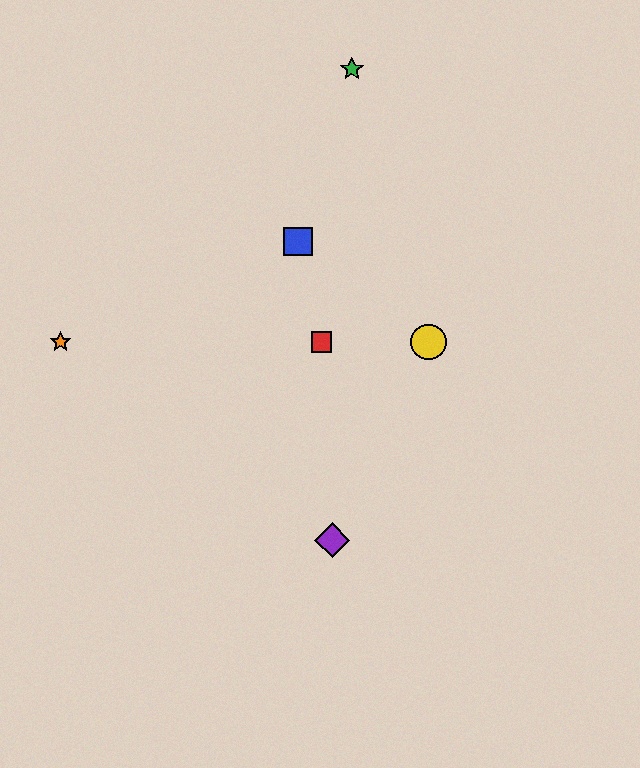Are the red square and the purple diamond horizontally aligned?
No, the red square is at y≈342 and the purple diamond is at y≈540.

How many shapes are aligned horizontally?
3 shapes (the red square, the yellow circle, the orange star) are aligned horizontally.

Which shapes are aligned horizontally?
The red square, the yellow circle, the orange star are aligned horizontally.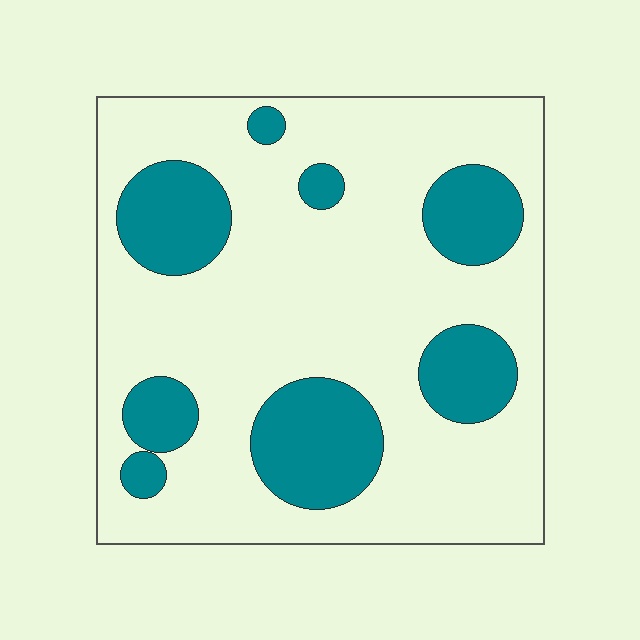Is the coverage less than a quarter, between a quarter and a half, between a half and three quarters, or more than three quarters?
Less than a quarter.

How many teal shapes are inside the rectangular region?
8.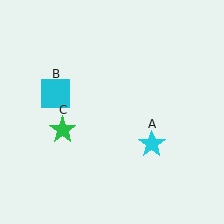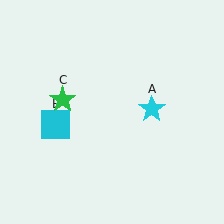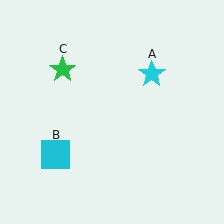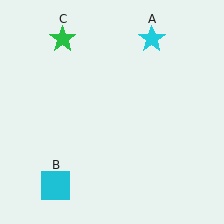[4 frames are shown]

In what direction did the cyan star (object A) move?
The cyan star (object A) moved up.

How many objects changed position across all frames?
3 objects changed position: cyan star (object A), cyan square (object B), green star (object C).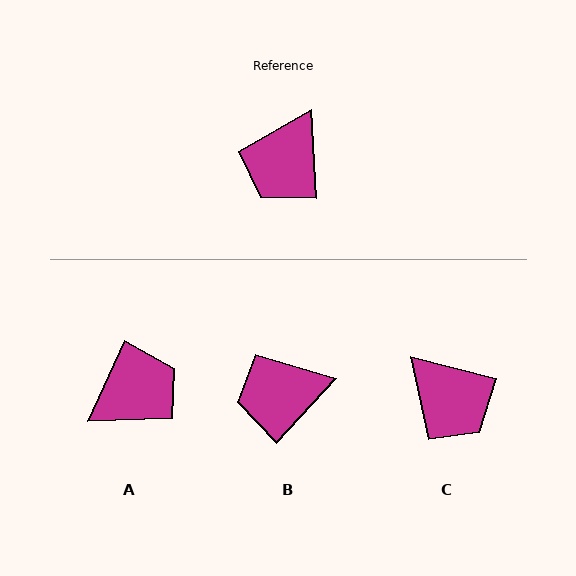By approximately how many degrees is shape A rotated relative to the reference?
Approximately 152 degrees counter-clockwise.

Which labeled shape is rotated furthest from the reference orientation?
A, about 152 degrees away.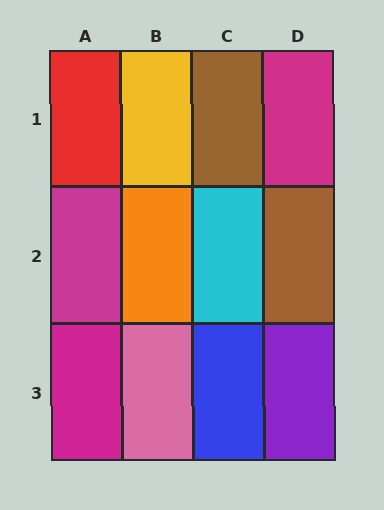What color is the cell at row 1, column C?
Brown.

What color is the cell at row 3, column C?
Blue.